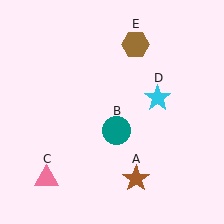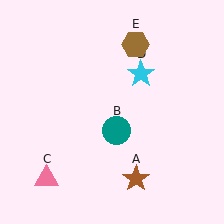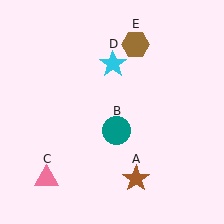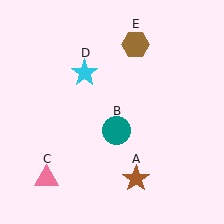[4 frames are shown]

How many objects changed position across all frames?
1 object changed position: cyan star (object D).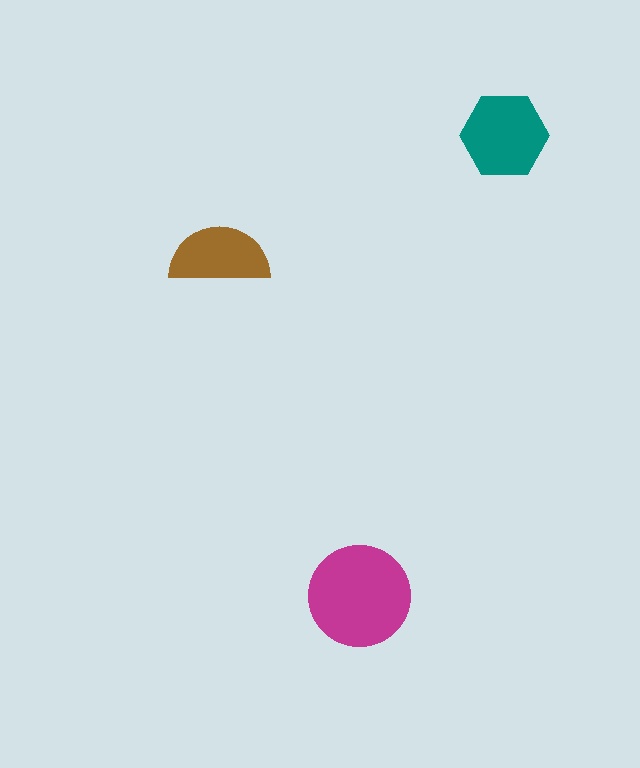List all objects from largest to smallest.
The magenta circle, the teal hexagon, the brown semicircle.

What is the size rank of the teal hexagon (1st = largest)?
2nd.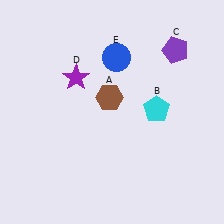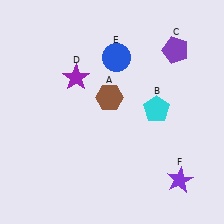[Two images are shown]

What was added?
A purple star (F) was added in Image 2.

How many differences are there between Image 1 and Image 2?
There is 1 difference between the two images.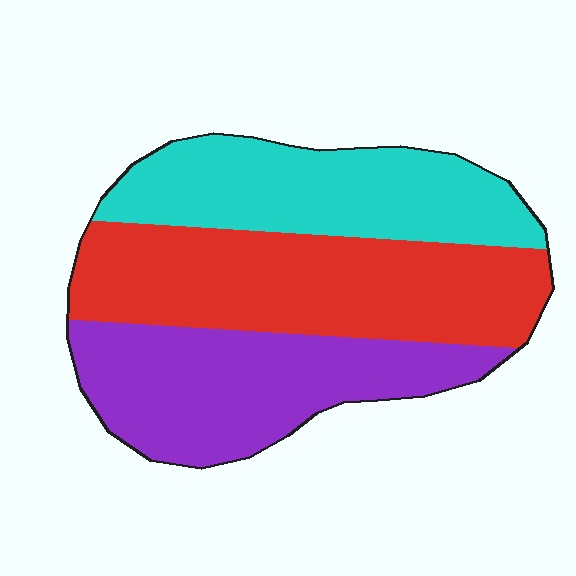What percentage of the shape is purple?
Purple takes up about one third (1/3) of the shape.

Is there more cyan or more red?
Red.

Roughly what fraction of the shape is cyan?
Cyan covers 29% of the shape.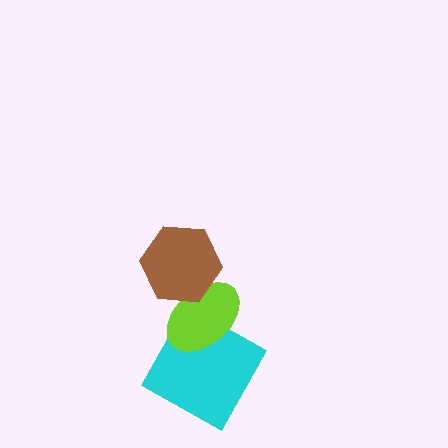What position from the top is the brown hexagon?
The brown hexagon is 1st from the top.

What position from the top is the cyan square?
The cyan square is 3rd from the top.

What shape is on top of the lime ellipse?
The brown hexagon is on top of the lime ellipse.